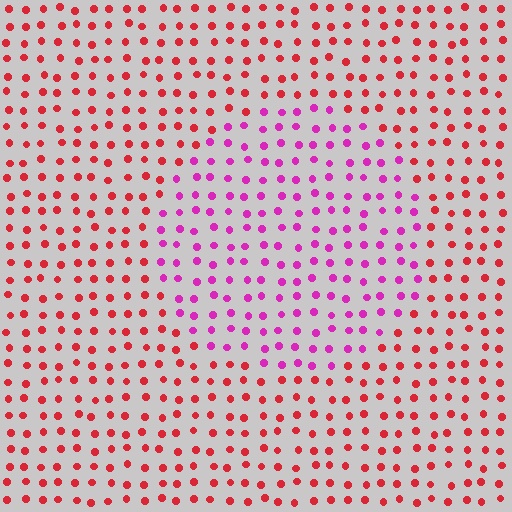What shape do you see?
I see a circle.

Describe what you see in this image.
The image is filled with small red elements in a uniform arrangement. A circle-shaped region is visible where the elements are tinted to a slightly different hue, forming a subtle color boundary.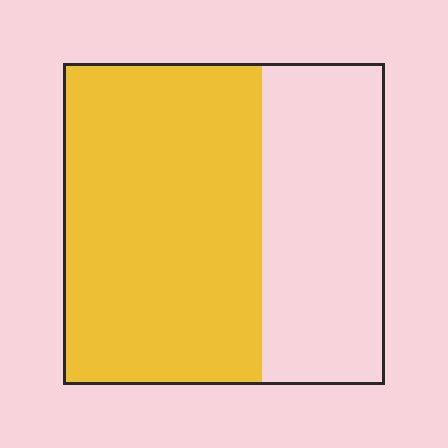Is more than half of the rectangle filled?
Yes.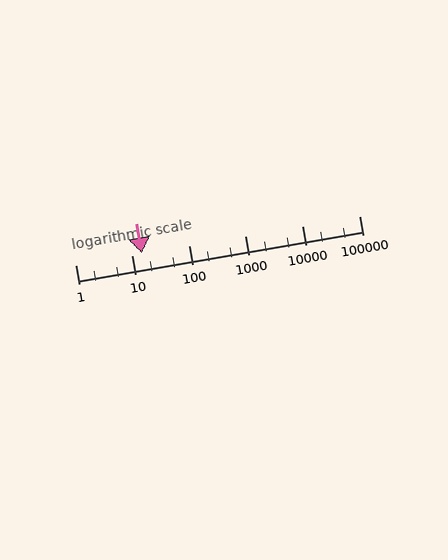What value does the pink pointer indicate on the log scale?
The pointer indicates approximately 15.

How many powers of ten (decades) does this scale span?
The scale spans 5 decades, from 1 to 100000.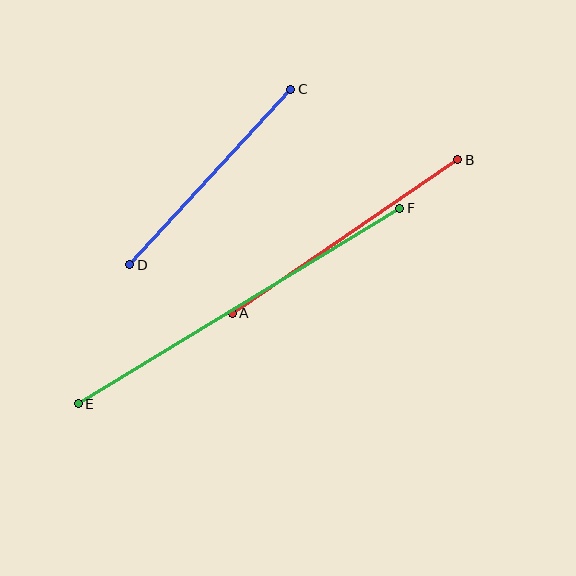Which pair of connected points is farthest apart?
Points E and F are farthest apart.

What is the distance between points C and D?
The distance is approximately 238 pixels.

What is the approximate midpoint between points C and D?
The midpoint is at approximately (210, 177) pixels.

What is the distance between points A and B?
The distance is approximately 273 pixels.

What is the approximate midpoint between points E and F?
The midpoint is at approximately (239, 306) pixels.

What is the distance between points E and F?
The distance is approximately 376 pixels.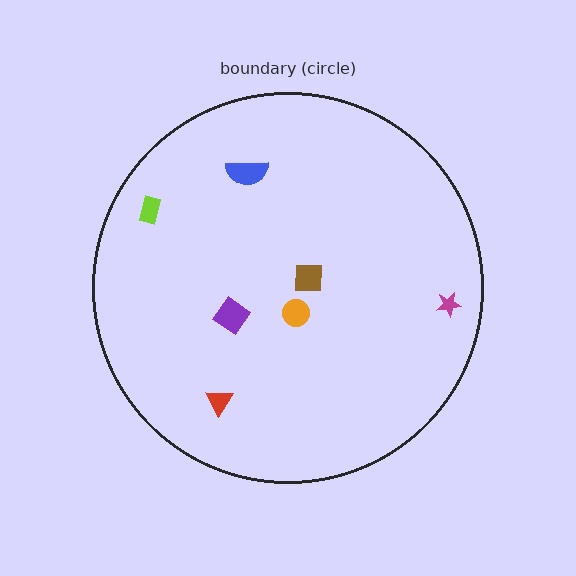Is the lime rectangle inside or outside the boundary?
Inside.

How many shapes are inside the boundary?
7 inside, 0 outside.